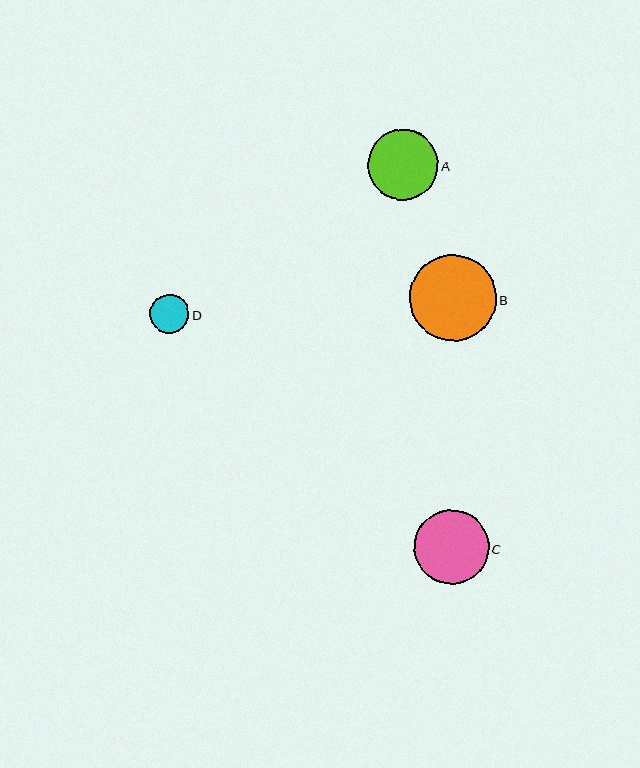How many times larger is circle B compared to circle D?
Circle B is approximately 2.2 times the size of circle D.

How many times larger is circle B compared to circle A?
Circle B is approximately 1.2 times the size of circle A.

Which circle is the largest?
Circle B is the largest with a size of approximately 86 pixels.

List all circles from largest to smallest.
From largest to smallest: B, C, A, D.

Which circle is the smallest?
Circle D is the smallest with a size of approximately 39 pixels.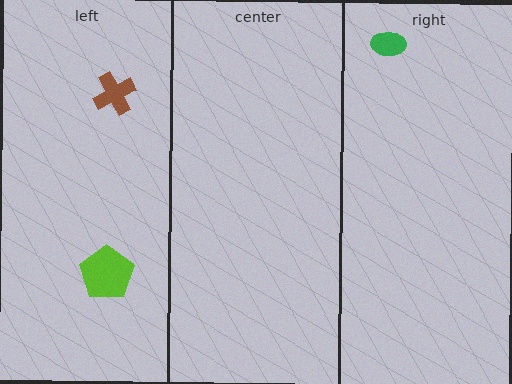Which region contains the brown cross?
The left region.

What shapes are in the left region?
The brown cross, the lime pentagon.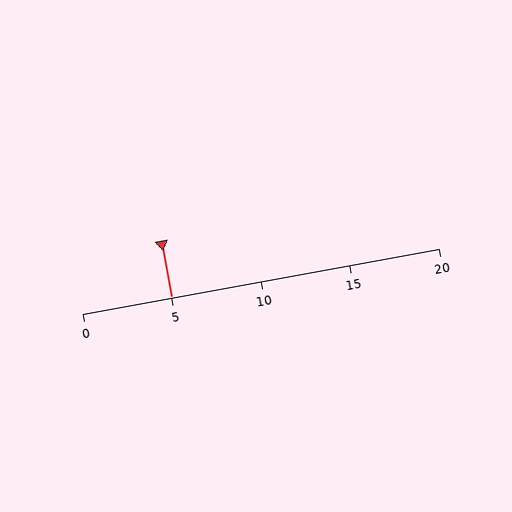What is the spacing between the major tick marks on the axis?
The major ticks are spaced 5 apart.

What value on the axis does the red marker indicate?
The marker indicates approximately 5.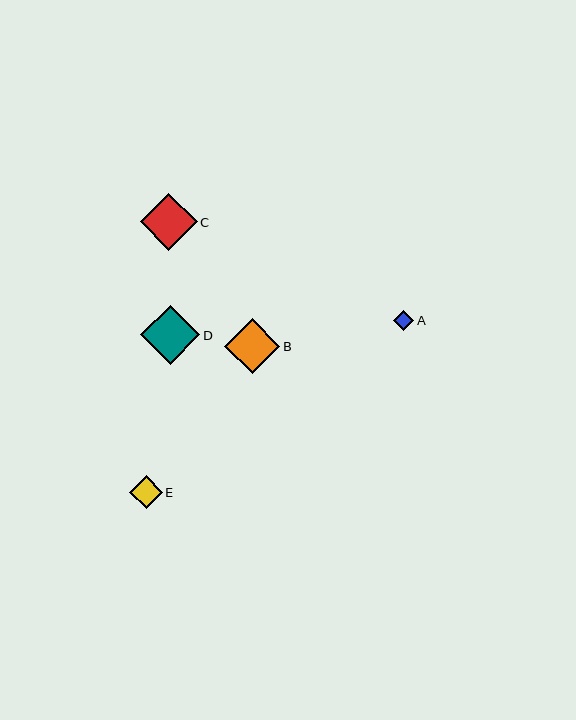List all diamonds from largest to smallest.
From largest to smallest: D, C, B, E, A.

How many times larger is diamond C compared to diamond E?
Diamond C is approximately 1.7 times the size of diamond E.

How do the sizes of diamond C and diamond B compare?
Diamond C and diamond B are approximately the same size.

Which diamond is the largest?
Diamond D is the largest with a size of approximately 59 pixels.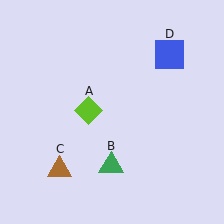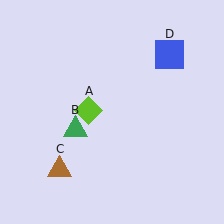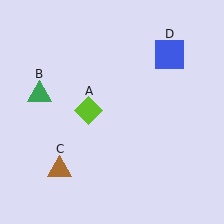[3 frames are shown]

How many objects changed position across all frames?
1 object changed position: green triangle (object B).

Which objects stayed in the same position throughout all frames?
Lime diamond (object A) and brown triangle (object C) and blue square (object D) remained stationary.